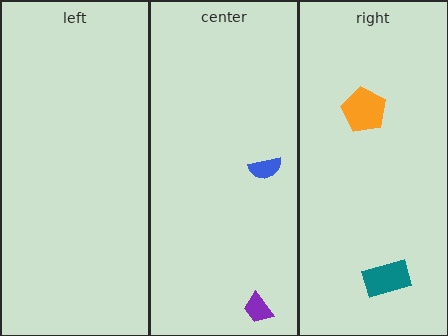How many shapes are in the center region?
2.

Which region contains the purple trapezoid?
The center region.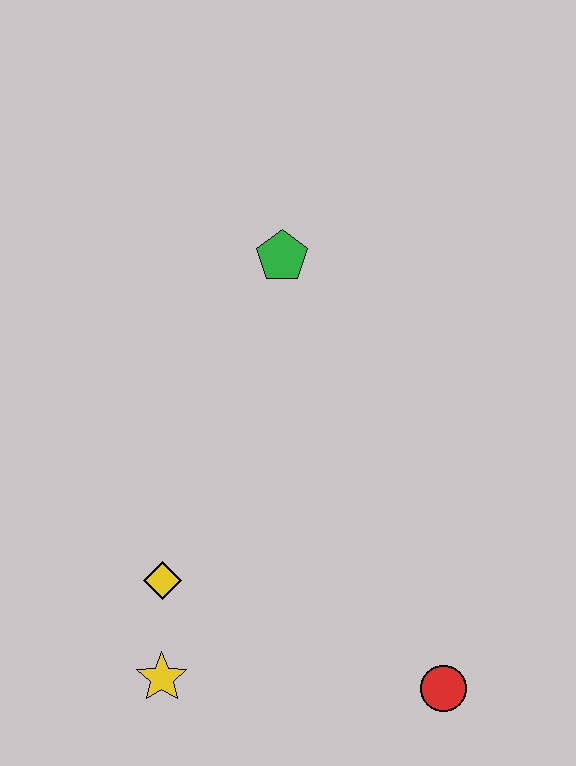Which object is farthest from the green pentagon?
The red circle is farthest from the green pentagon.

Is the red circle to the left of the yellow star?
No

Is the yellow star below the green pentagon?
Yes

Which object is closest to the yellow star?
The yellow diamond is closest to the yellow star.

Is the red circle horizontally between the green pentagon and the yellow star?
No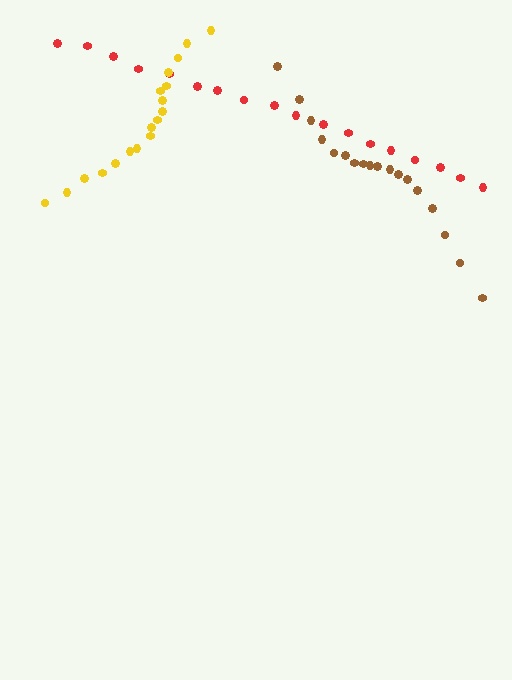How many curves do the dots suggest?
There are 3 distinct paths.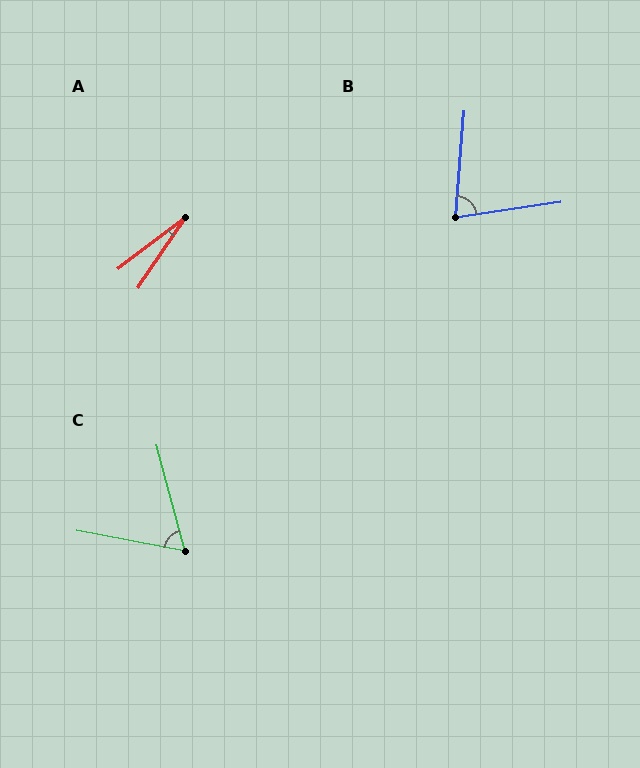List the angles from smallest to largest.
A (19°), C (64°), B (77°).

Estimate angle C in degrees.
Approximately 64 degrees.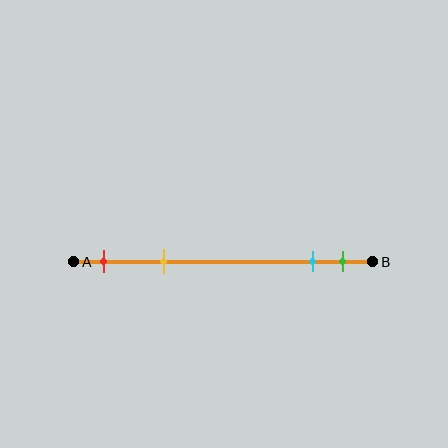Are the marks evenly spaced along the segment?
No, the marks are not evenly spaced.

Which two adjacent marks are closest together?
The cyan and green marks are the closest adjacent pair.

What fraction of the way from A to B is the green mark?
The green mark is approximately 90% (0.9) of the way from A to B.